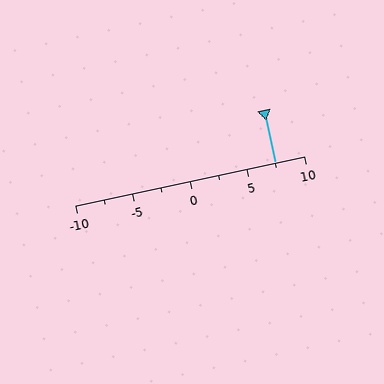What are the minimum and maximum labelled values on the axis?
The axis runs from -10 to 10.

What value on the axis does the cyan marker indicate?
The marker indicates approximately 7.5.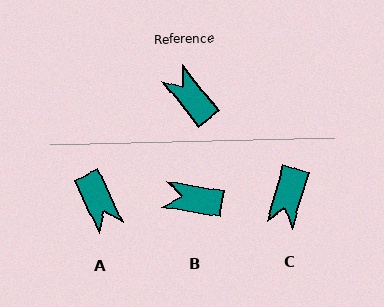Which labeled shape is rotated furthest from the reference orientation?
A, about 168 degrees away.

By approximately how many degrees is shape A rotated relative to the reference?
Approximately 168 degrees counter-clockwise.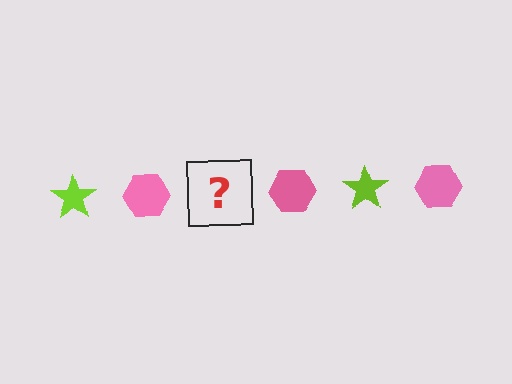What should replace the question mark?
The question mark should be replaced with a lime star.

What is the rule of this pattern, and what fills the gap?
The rule is that the pattern alternates between lime star and pink hexagon. The gap should be filled with a lime star.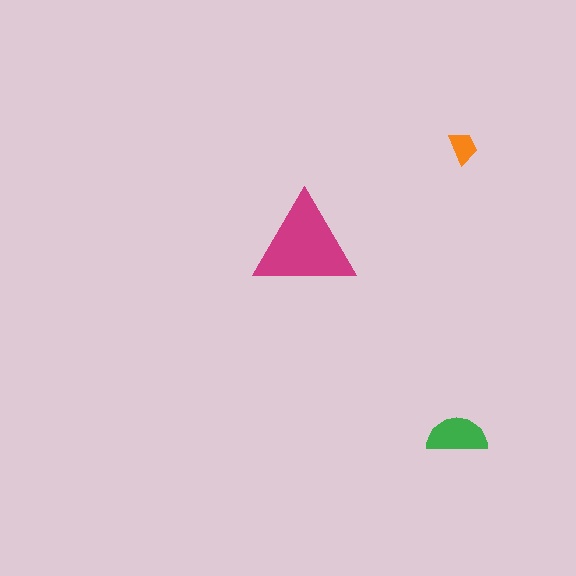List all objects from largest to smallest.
The magenta triangle, the green semicircle, the orange trapezoid.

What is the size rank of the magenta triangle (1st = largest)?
1st.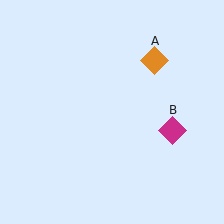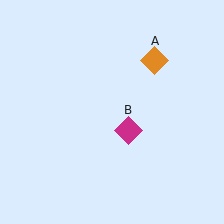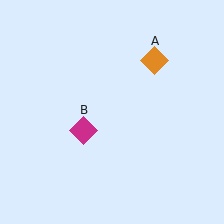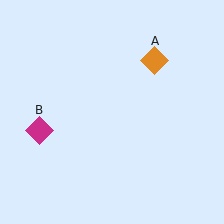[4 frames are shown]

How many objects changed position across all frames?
1 object changed position: magenta diamond (object B).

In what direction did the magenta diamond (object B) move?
The magenta diamond (object B) moved left.